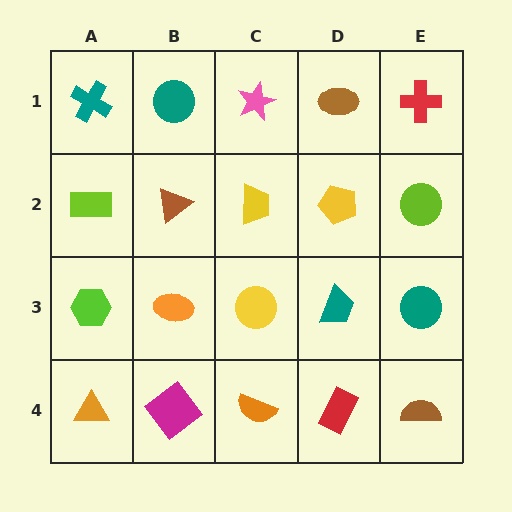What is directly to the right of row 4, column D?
A brown semicircle.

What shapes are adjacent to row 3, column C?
A yellow trapezoid (row 2, column C), an orange semicircle (row 4, column C), an orange ellipse (row 3, column B), a teal trapezoid (row 3, column D).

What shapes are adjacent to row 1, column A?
A lime rectangle (row 2, column A), a teal circle (row 1, column B).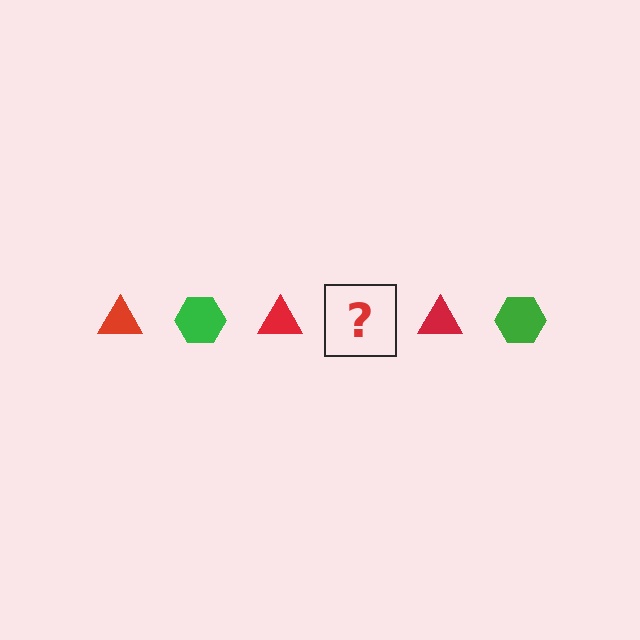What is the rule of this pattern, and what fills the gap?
The rule is that the pattern alternates between red triangle and green hexagon. The gap should be filled with a green hexagon.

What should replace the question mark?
The question mark should be replaced with a green hexagon.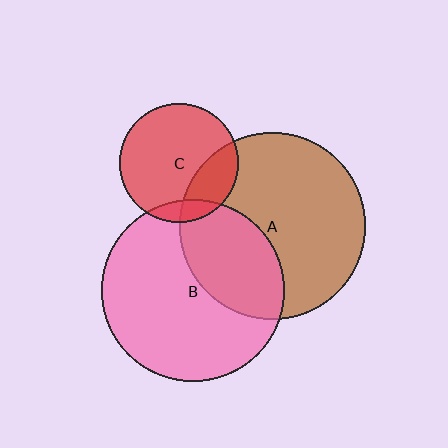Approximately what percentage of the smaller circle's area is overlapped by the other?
Approximately 10%.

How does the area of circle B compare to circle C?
Approximately 2.3 times.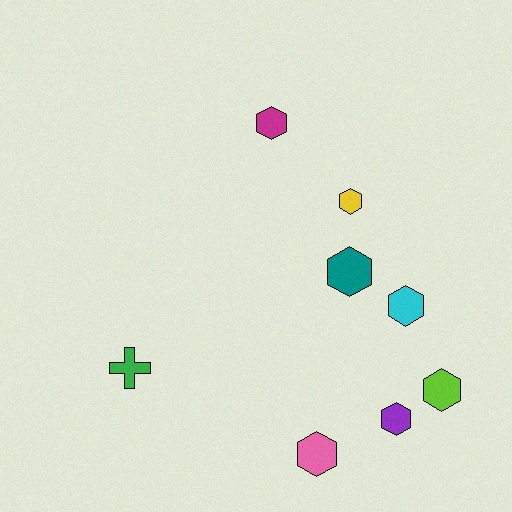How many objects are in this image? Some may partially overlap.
There are 8 objects.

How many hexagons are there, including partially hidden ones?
There are 7 hexagons.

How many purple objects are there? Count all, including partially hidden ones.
There is 1 purple object.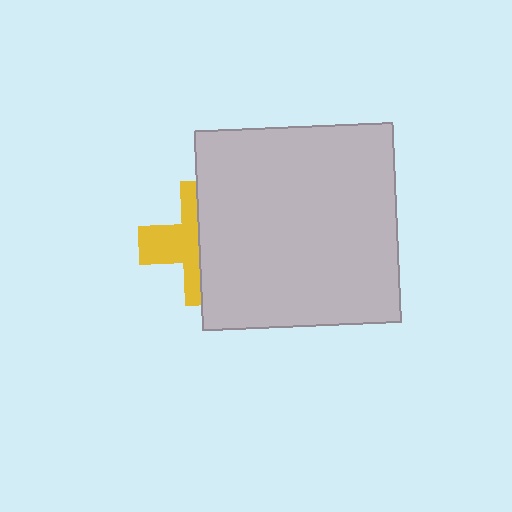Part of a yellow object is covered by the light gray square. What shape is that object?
It is a cross.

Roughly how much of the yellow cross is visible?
About half of it is visible (roughly 45%).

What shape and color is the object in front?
The object in front is a light gray square.